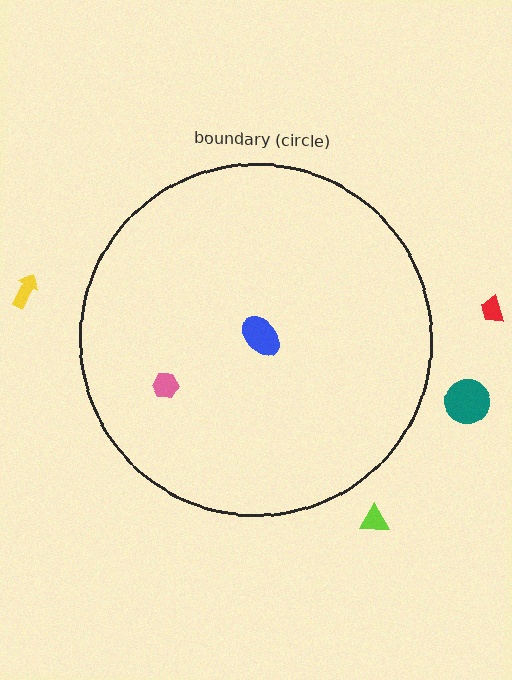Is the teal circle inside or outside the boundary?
Outside.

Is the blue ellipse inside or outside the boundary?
Inside.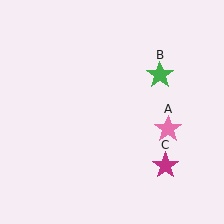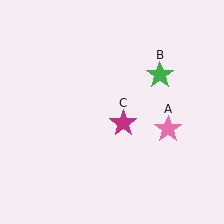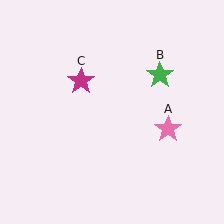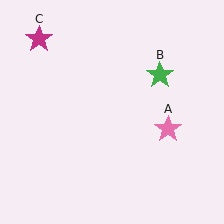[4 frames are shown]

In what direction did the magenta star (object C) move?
The magenta star (object C) moved up and to the left.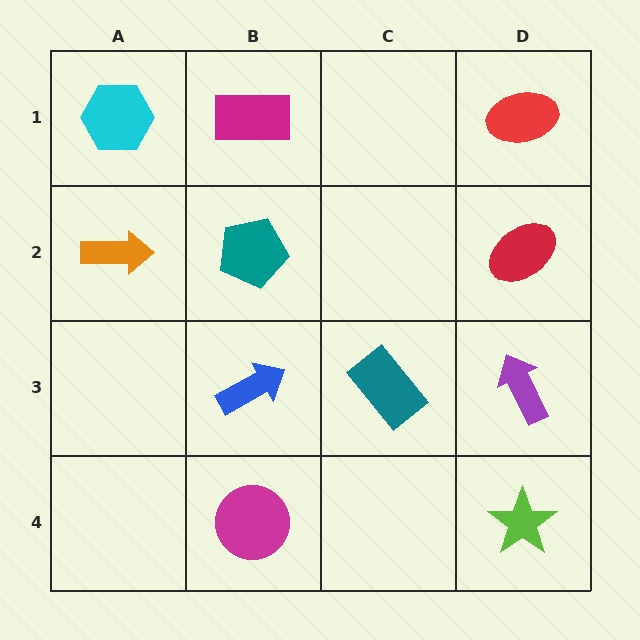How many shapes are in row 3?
3 shapes.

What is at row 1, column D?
A red ellipse.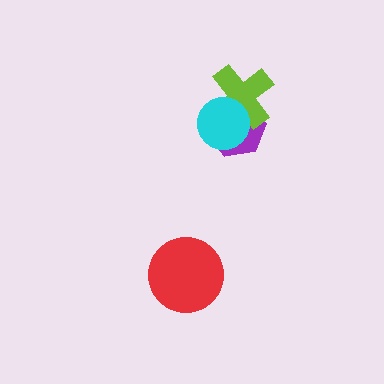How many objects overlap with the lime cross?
2 objects overlap with the lime cross.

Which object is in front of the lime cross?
The cyan circle is in front of the lime cross.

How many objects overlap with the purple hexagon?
2 objects overlap with the purple hexagon.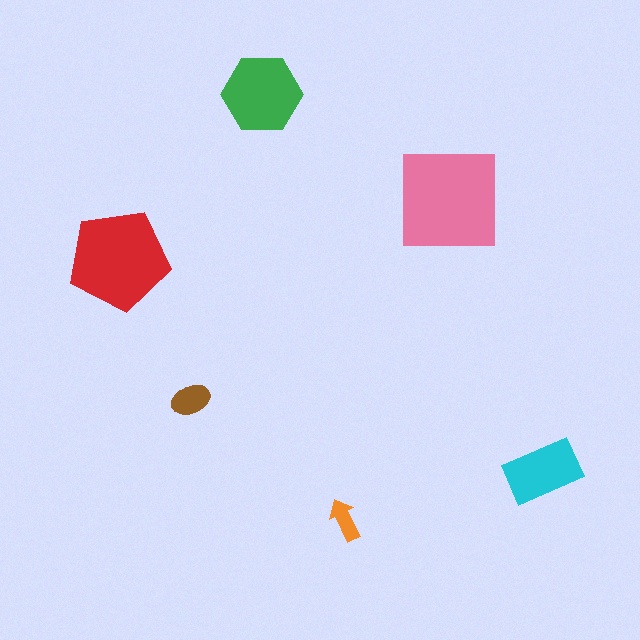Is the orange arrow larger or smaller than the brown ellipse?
Smaller.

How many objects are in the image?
There are 6 objects in the image.